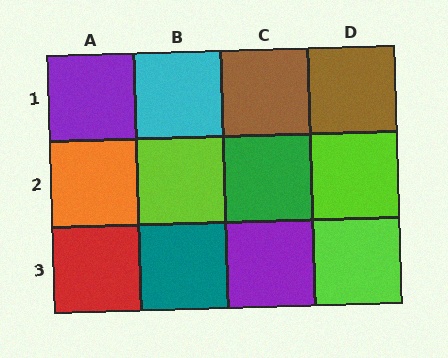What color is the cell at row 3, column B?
Teal.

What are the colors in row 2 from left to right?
Orange, lime, green, lime.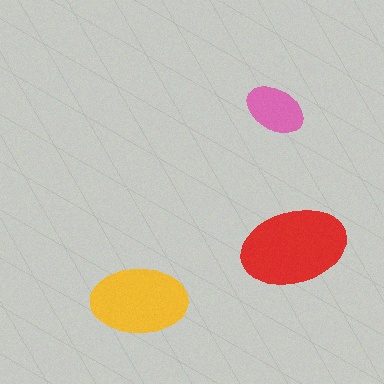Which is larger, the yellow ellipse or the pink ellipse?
The yellow one.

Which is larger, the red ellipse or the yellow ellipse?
The red one.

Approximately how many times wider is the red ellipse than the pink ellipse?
About 2 times wider.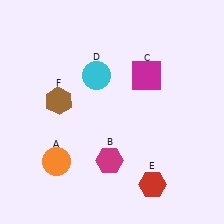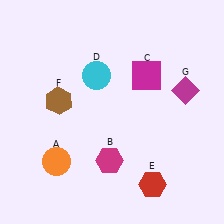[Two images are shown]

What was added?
A magenta diamond (G) was added in Image 2.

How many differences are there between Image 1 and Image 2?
There is 1 difference between the two images.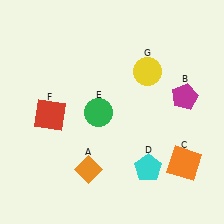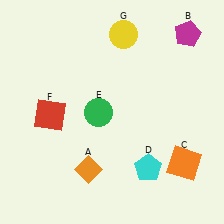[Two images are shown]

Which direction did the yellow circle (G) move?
The yellow circle (G) moved up.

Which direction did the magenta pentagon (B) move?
The magenta pentagon (B) moved up.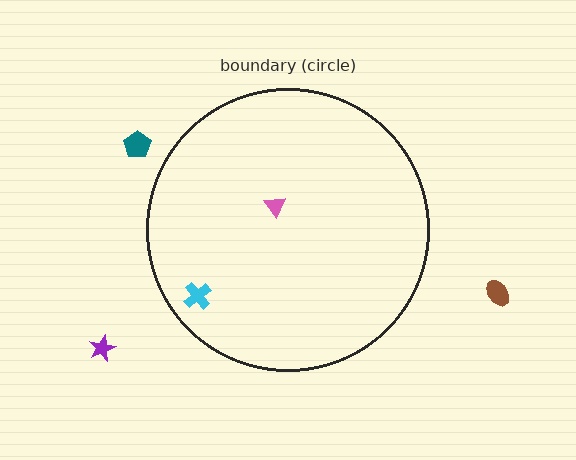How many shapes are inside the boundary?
2 inside, 3 outside.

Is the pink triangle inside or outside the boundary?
Inside.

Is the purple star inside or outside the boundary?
Outside.